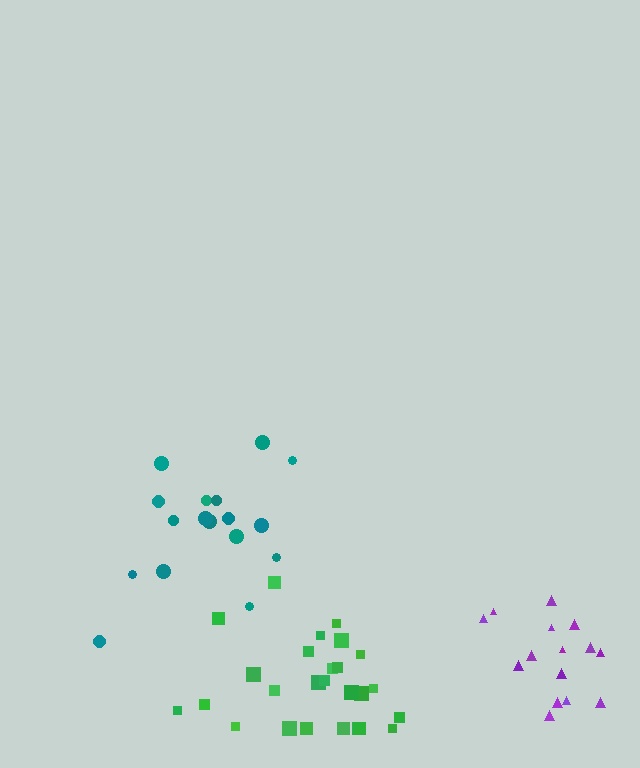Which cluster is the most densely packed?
Purple.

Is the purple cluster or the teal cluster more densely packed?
Purple.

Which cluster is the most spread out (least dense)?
Teal.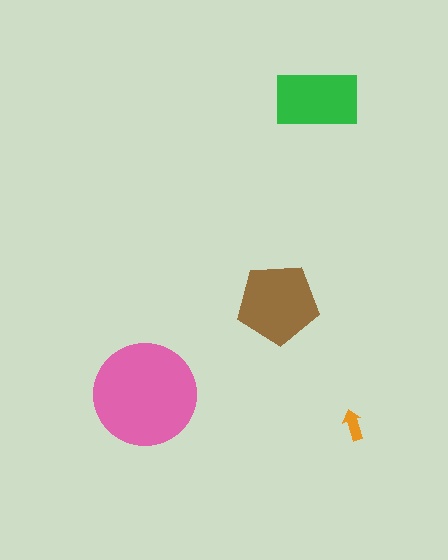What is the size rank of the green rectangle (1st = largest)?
3rd.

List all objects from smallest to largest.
The orange arrow, the green rectangle, the brown pentagon, the pink circle.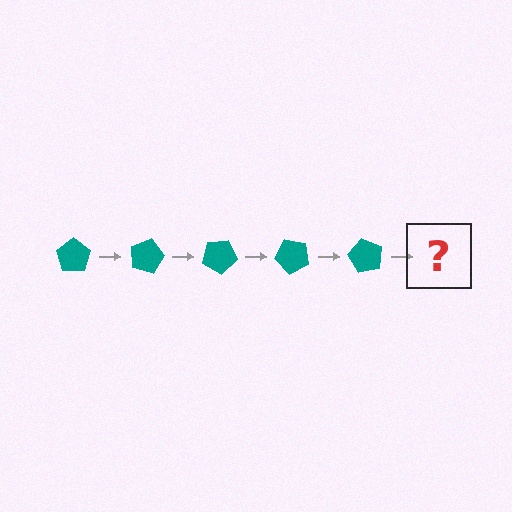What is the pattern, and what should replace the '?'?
The pattern is that the pentagon rotates 15 degrees each step. The '?' should be a teal pentagon rotated 75 degrees.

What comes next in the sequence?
The next element should be a teal pentagon rotated 75 degrees.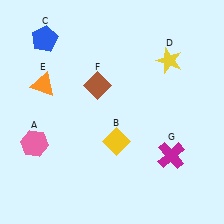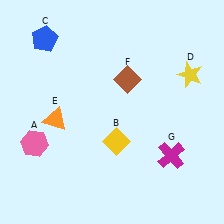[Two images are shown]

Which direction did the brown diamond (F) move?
The brown diamond (F) moved right.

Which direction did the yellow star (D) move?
The yellow star (D) moved right.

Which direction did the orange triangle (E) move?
The orange triangle (E) moved down.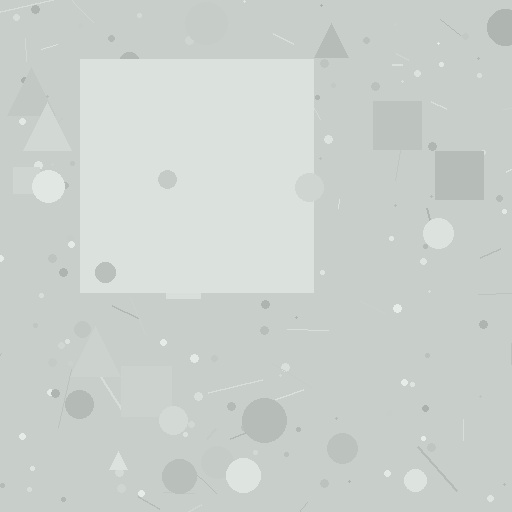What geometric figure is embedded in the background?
A square is embedded in the background.